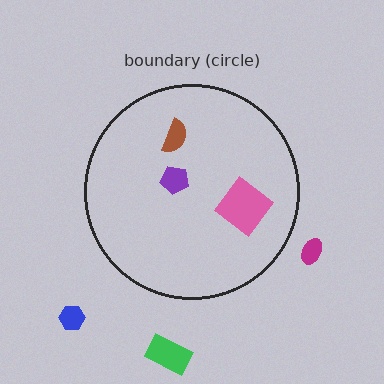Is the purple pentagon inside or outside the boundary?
Inside.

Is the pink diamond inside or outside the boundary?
Inside.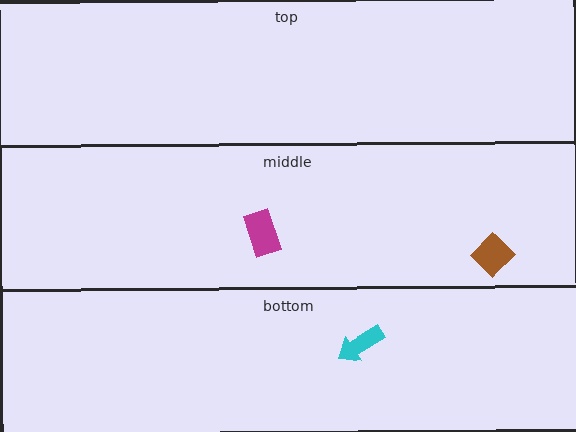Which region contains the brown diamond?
The middle region.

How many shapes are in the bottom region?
1.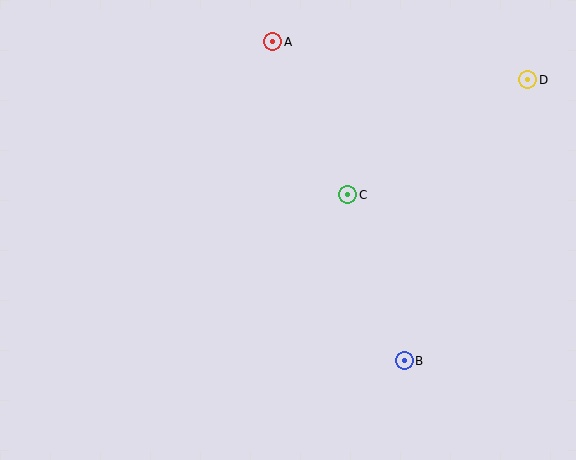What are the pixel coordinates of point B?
Point B is at (404, 361).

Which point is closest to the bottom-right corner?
Point B is closest to the bottom-right corner.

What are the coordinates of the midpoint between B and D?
The midpoint between B and D is at (466, 220).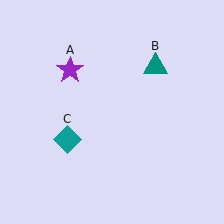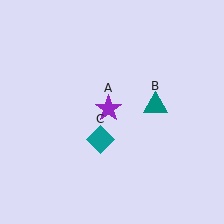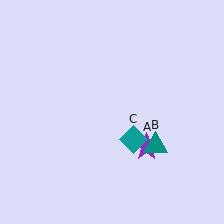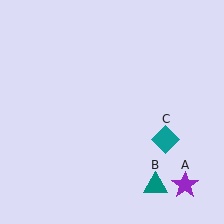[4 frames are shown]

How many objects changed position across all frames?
3 objects changed position: purple star (object A), teal triangle (object B), teal diamond (object C).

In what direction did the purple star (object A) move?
The purple star (object A) moved down and to the right.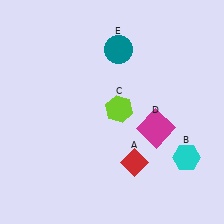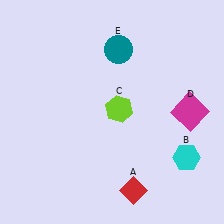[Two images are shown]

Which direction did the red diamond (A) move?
The red diamond (A) moved down.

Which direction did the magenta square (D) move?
The magenta square (D) moved right.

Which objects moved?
The objects that moved are: the red diamond (A), the magenta square (D).